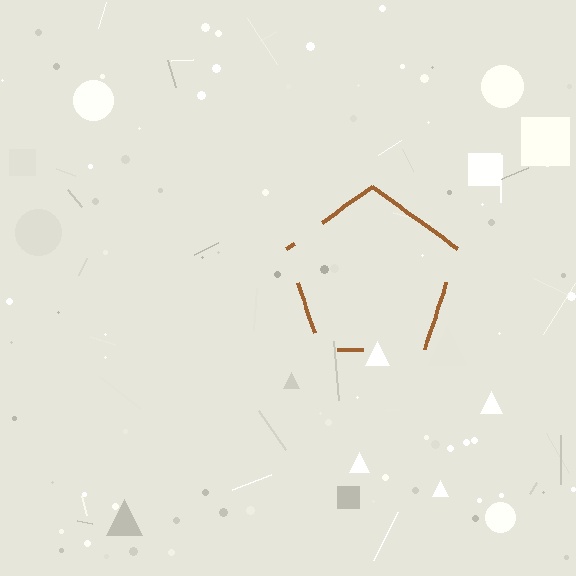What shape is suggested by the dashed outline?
The dashed outline suggests a pentagon.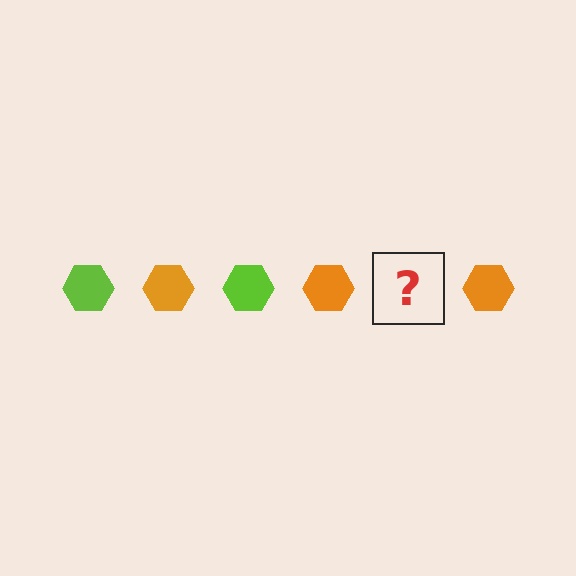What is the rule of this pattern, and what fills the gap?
The rule is that the pattern cycles through lime, orange hexagons. The gap should be filled with a lime hexagon.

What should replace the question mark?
The question mark should be replaced with a lime hexagon.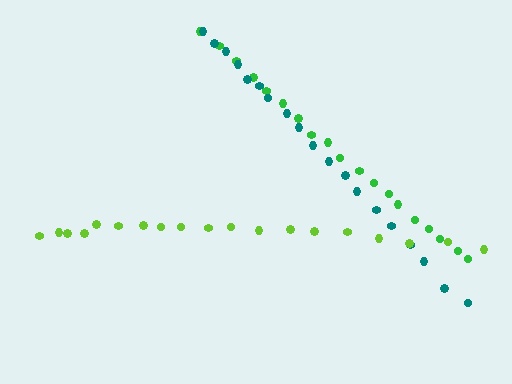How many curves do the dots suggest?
There are 3 distinct paths.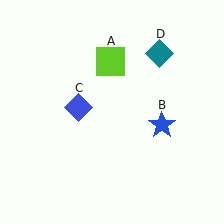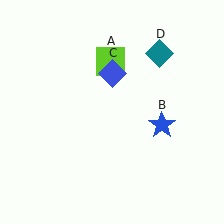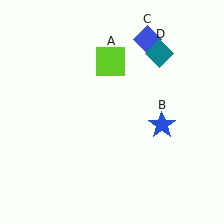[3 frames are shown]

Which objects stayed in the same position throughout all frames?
Lime square (object A) and blue star (object B) and teal diamond (object D) remained stationary.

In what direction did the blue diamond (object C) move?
The blue diamond (object C) moved up and to the right.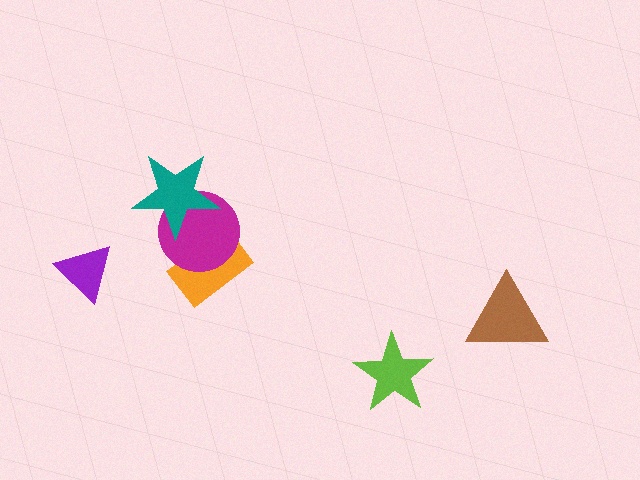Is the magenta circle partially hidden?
Yes, it is partially covered by another shape.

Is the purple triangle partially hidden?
No, no other shape covers it.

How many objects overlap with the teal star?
1 object overlaps with the teal star.